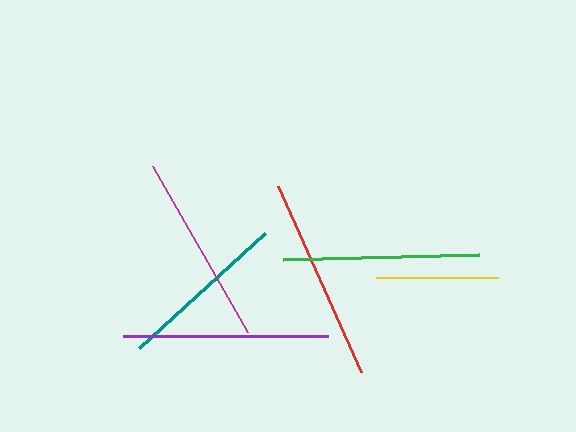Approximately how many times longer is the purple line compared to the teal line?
The purple line is approximately 1.2 times the length of the teal line.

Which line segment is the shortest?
The yellow line is the shortest at approximately 122 pixels.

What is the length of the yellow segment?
The yellow segment is approximately 122 pixels long.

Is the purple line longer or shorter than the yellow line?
The purple line is longer than the yellow line.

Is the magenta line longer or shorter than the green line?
The green line is longer than the magenta line.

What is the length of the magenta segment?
The magenta segment is approximately 191 pixels long.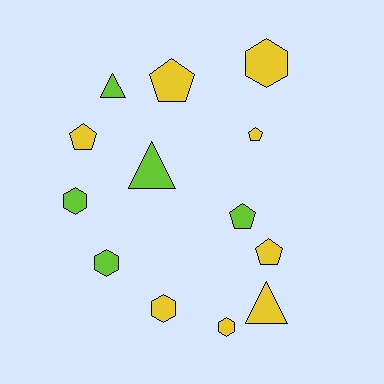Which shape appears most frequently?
Pentagon, with 5 objects.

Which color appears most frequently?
Yellow, with 8 objects.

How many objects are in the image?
There are 13 objects.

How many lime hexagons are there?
There are 2 lime hexagons.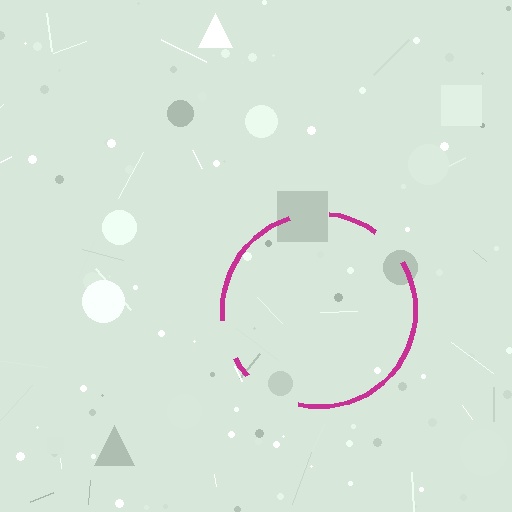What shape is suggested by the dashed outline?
The dashed outline suggests a circle.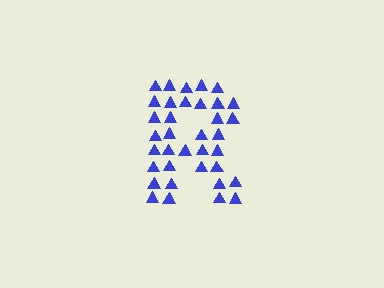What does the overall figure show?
The overall figure shows the letter R.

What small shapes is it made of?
It is made of small triangles.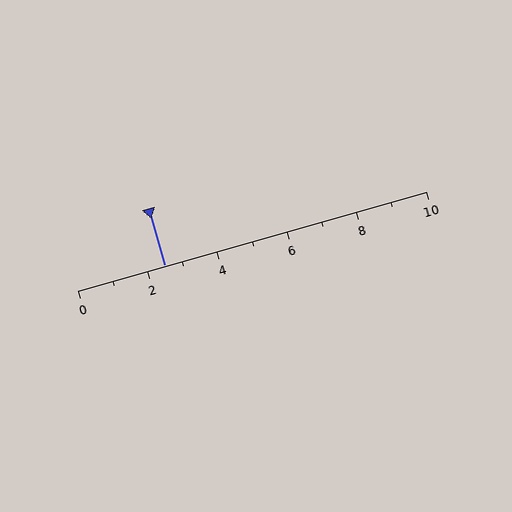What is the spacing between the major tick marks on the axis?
The major ticks are spaced 2 apart.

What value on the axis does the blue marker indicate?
The marker indicates approximately 2.5.